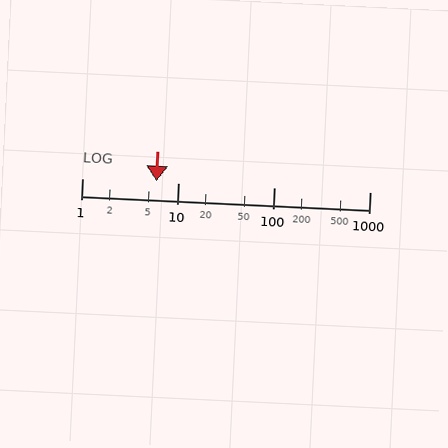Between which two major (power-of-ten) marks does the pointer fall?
The pointer is between 1 and 10.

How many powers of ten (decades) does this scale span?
The scale spans 3 decades, from 1 to 1000.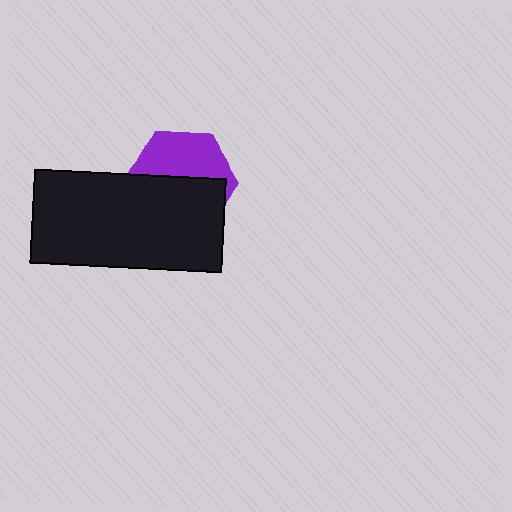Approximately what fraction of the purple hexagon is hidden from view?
Roughly 55% of the purple hexagon is hidden behind the black rectangle.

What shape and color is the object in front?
The object in front is a black rectangle.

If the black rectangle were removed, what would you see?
You would see the complete purple hexagon.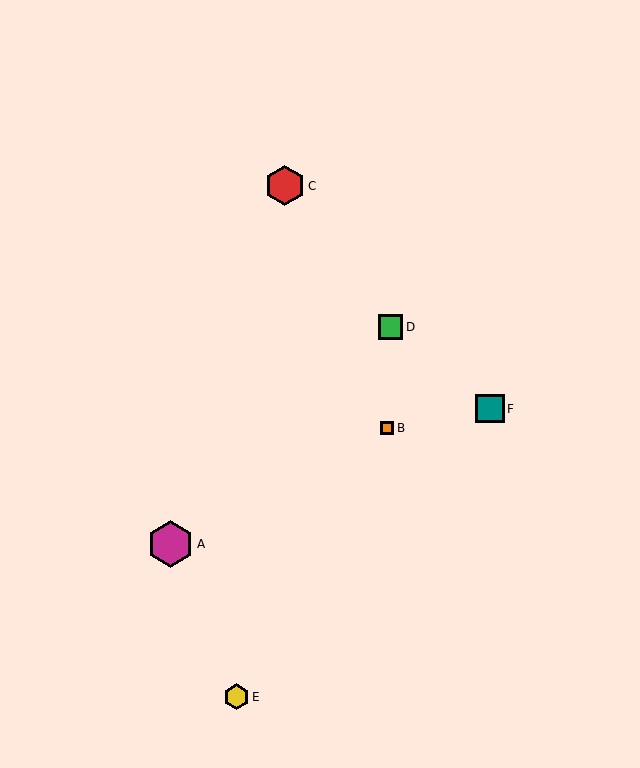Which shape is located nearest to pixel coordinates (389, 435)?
The orange square (labeled B) at (387, 428) is nearest to that location.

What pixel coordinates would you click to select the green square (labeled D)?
Click at (390, 327) to select the green square D.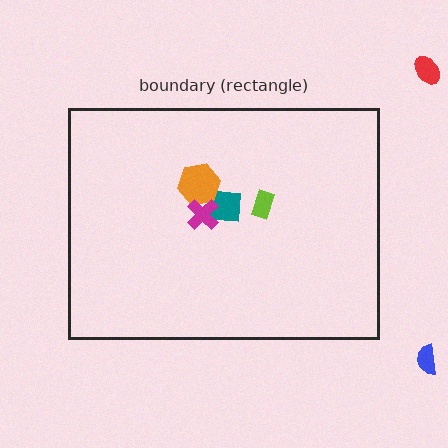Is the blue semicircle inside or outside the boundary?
Outside.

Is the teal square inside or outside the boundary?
Inside.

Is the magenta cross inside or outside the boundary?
Inside.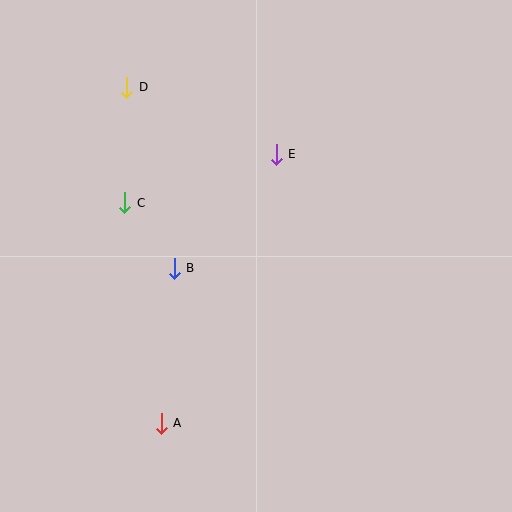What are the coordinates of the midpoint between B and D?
The midpoint between B and D is at (151, 178).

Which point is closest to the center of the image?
Point B at (174, 268) is closest to the center.